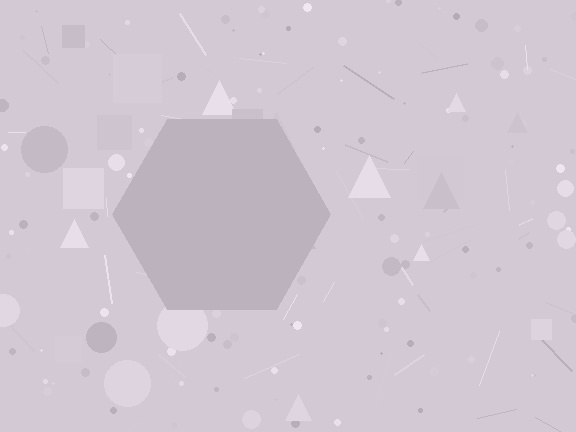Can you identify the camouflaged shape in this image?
The camouflaged shape is a hexagon.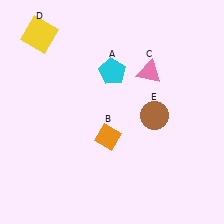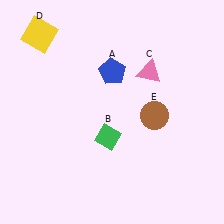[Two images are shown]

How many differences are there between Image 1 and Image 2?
There are 2 differences between the two images.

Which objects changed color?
A changed from cyan to blue. B changed from orange to green.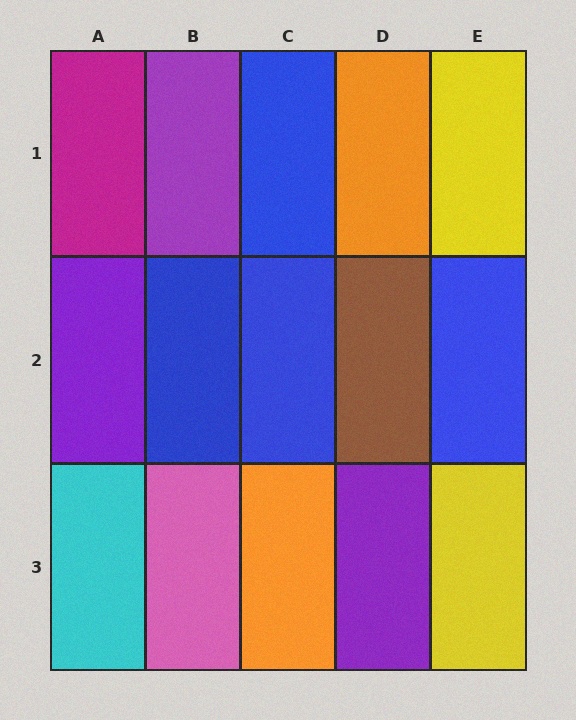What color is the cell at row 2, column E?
Blue.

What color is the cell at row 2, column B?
Blue.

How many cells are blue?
4 cells are blue.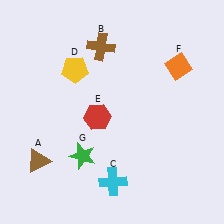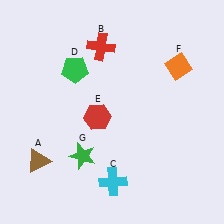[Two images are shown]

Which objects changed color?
B changed from brown to red. D changed from yellow to green.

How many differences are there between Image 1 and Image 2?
There are 2 differences between the two images.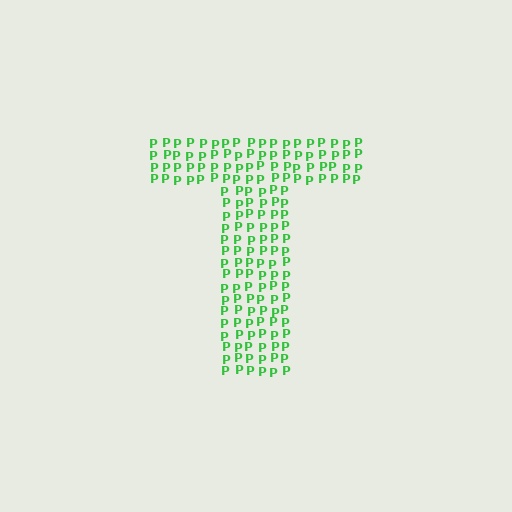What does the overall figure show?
The overall figure shows the letter T.